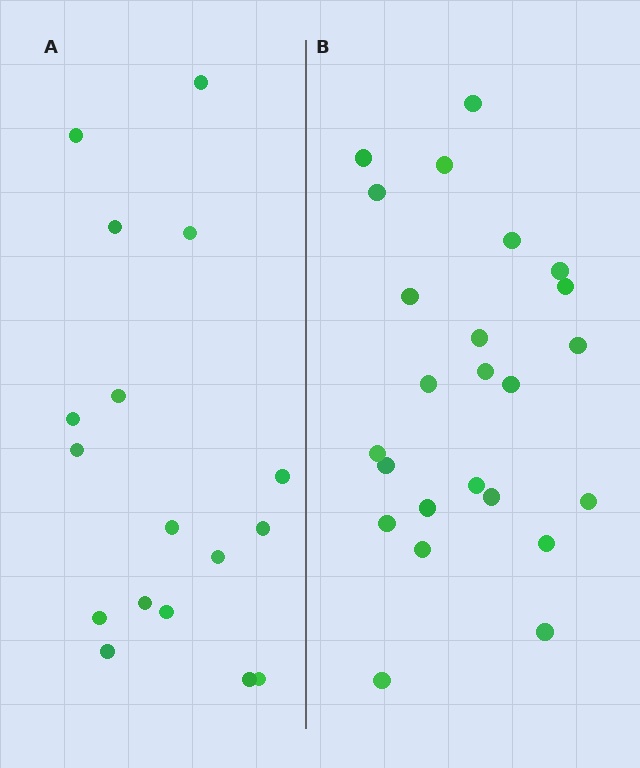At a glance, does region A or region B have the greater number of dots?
Region B (the right region) has more dots.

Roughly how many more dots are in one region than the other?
Region B has roughly 8 or so more dots than region A.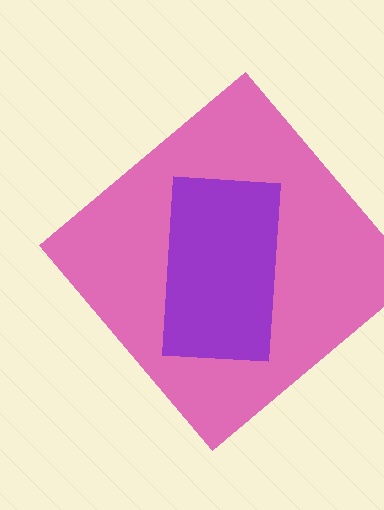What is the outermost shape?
The pink diamond.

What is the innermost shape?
The purple rectangle.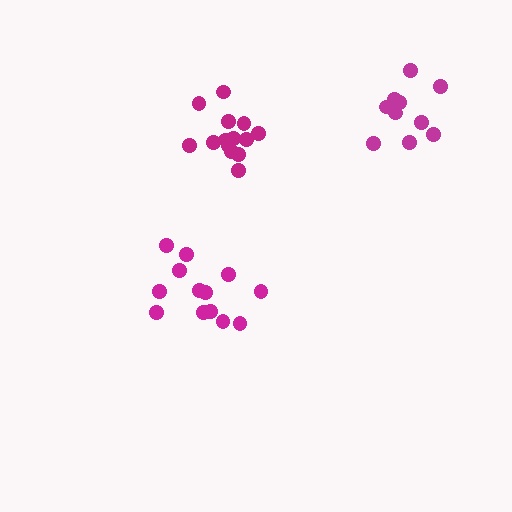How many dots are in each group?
Group 1: 14 dots, Group 2: 13 dots, Group 3: 10 dots (37 total).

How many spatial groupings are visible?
There are 3 spatial groupings.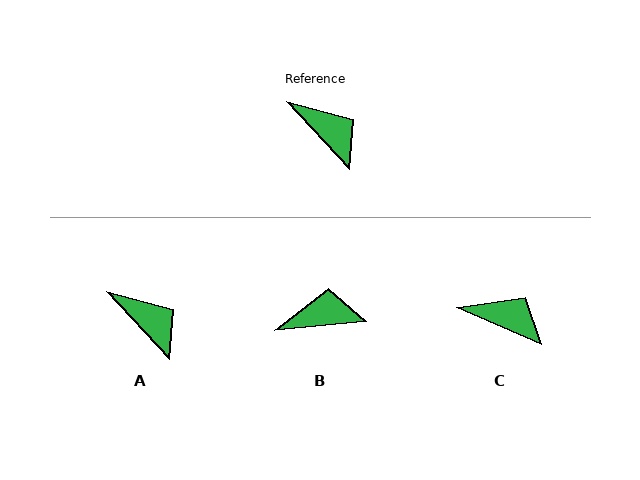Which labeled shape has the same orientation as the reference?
A.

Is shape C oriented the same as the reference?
No, it is off by about 24 degrees.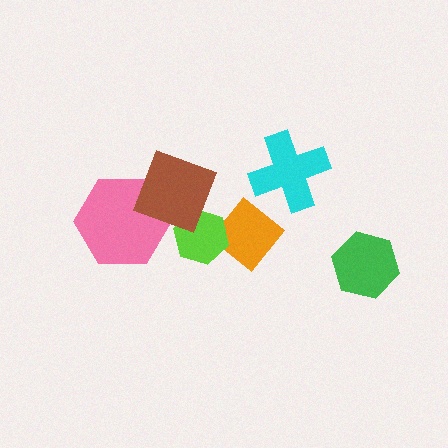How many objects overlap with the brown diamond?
2 objects overlap with the brown diamond.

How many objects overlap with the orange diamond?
1 object overlaps with the orange diamond.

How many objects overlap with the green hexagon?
0 objects overlap with the green hexagon.